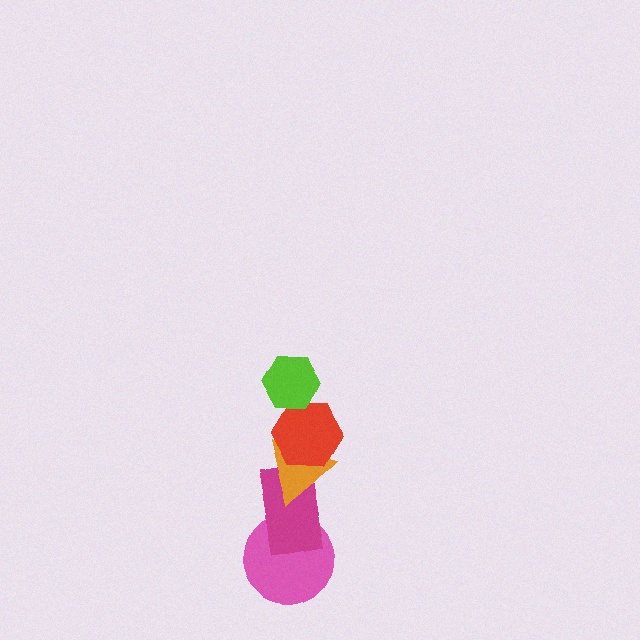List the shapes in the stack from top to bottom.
From top to bottom: the lime hexagon, the red hexagon, the orange triangle, the magenta rectangle, the pink circle.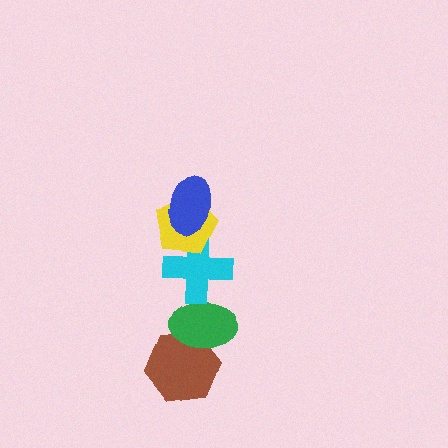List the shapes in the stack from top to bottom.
From top to bottom: the blue ellipse, the yellow pentagon, the cyan cross, the green ellipse, the brown hexagon.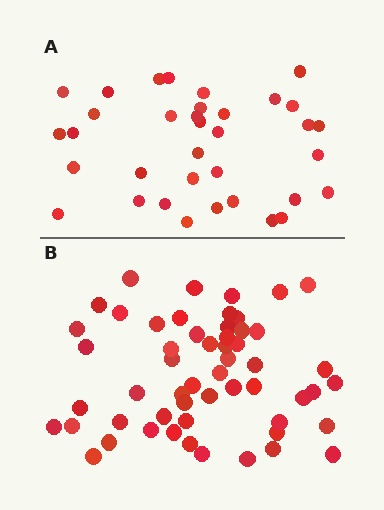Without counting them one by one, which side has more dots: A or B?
Region B (the bottom region) has more dots.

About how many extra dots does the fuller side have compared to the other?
Region B has approximately 20 more dots than region A.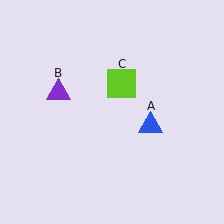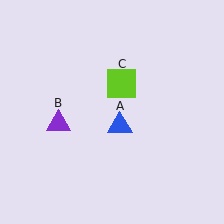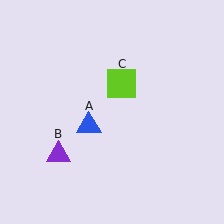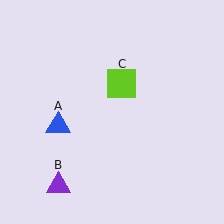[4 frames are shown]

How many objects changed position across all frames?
2 objects changed position: blue triangle (object A), purple triangle (object B).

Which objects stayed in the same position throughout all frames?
Lime square (object C) remained stationary.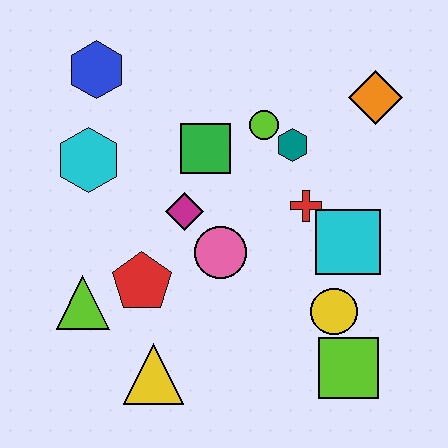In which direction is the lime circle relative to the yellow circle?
The lime circle is above the yellow circle.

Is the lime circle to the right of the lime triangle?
Yes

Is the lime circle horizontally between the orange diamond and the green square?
Yes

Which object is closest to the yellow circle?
The lime square is closest to the yellow circle.